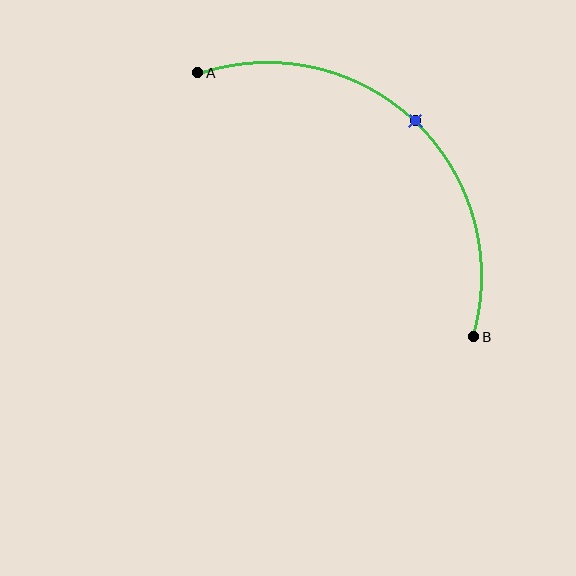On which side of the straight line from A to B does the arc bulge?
The arc bulges above and to the right of the straight line connecting A and B.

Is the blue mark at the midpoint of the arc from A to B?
Yes. The blue mark lies on the arc at equal arc-length from both A and B — it is the arc midpoint.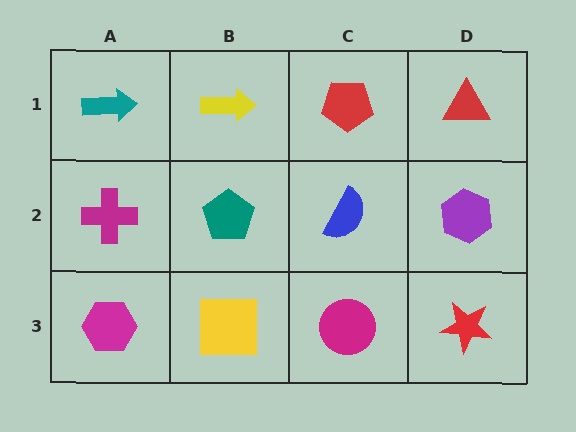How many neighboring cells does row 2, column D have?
3.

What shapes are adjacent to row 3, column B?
A teal pentagon (row 2, column B), a magenta hexagon (row 3, column A), a magenta circle (row 3, column C).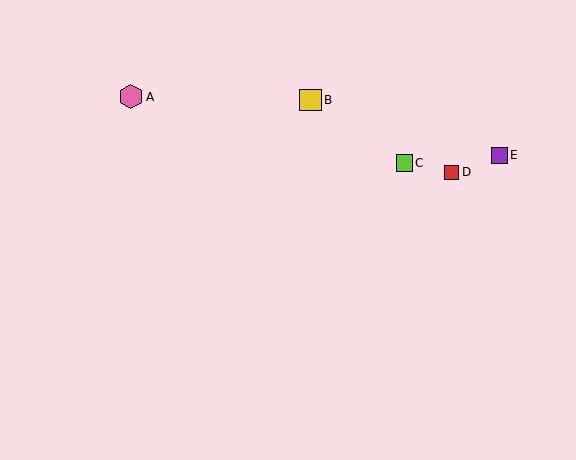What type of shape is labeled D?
Shape D is a red square.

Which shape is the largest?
The pink hexagon (labeled A) is the largest.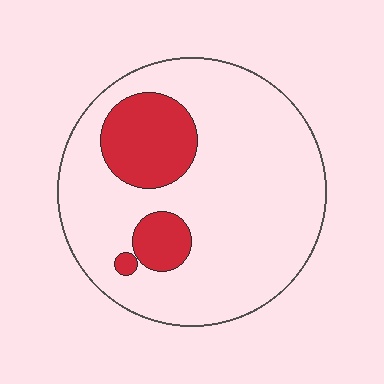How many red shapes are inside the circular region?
3.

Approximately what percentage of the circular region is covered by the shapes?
Approximately 20%.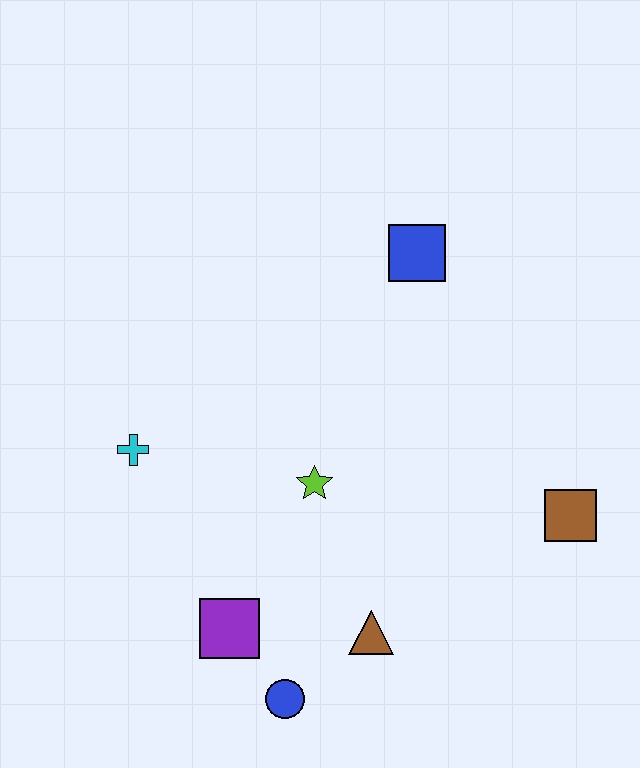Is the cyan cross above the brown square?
Yes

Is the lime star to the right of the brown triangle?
No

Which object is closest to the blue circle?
The purple square is closest to the blue circle.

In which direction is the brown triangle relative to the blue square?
The brown triangle is below the blue square.